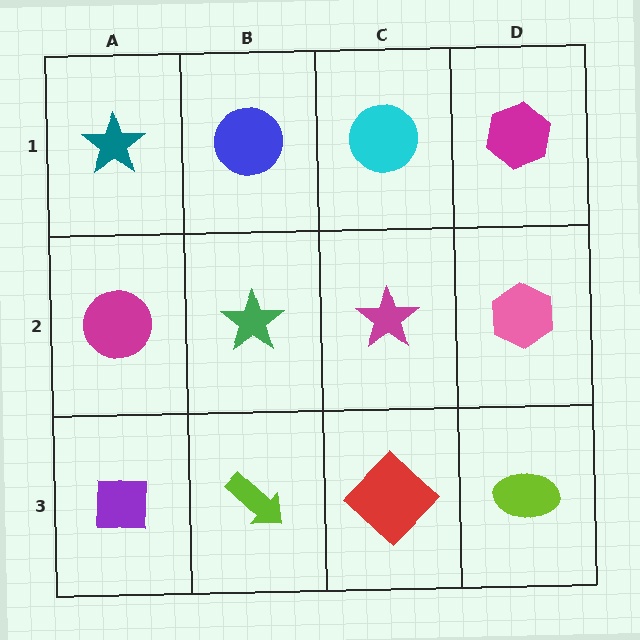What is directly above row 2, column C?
A cyan circle.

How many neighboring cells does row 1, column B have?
3.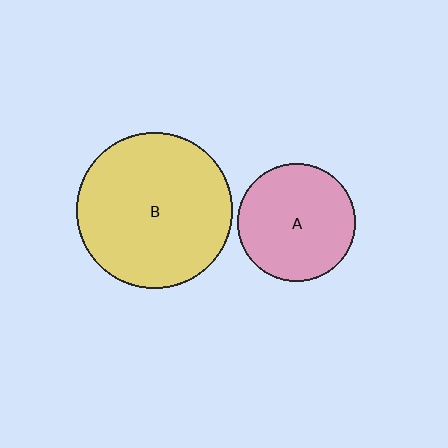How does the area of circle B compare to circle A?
Approximately 1.7 times.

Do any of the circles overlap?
No, none of the circles overlap.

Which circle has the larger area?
Circle B (yellow).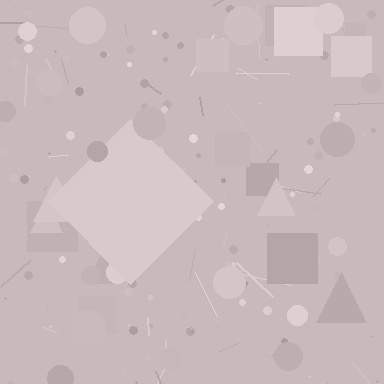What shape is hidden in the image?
A diamond is hidden in the image.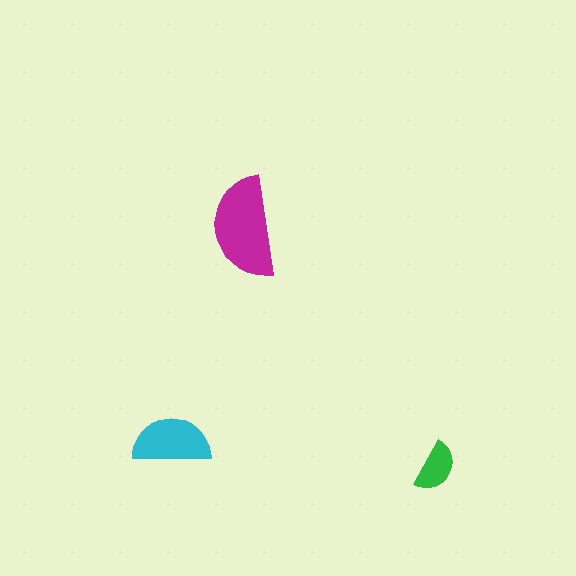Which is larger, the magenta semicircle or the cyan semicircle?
The magenta one.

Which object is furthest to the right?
The green semicircle is rightmost.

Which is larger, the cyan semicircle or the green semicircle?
The cyan one.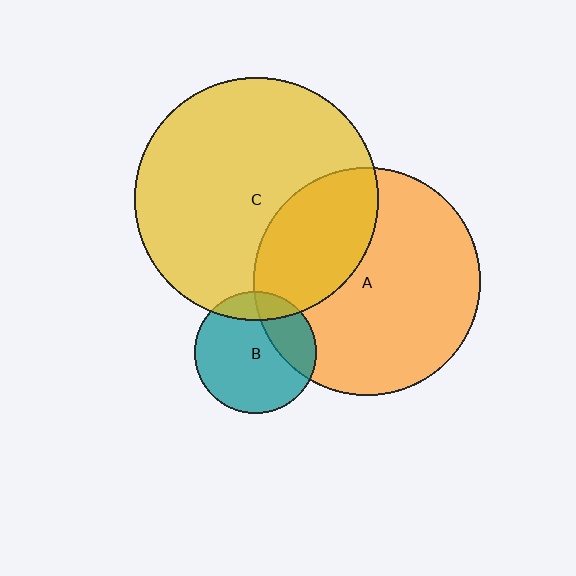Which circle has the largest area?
Circle C (yellow).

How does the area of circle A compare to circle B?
Approximately 3.5 times.